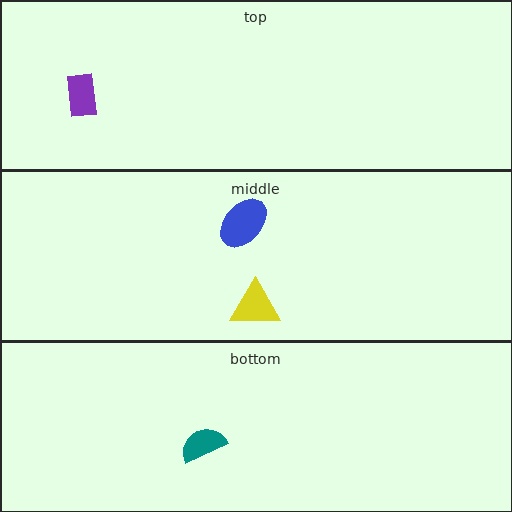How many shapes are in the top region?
1.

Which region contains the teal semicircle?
The bottom region.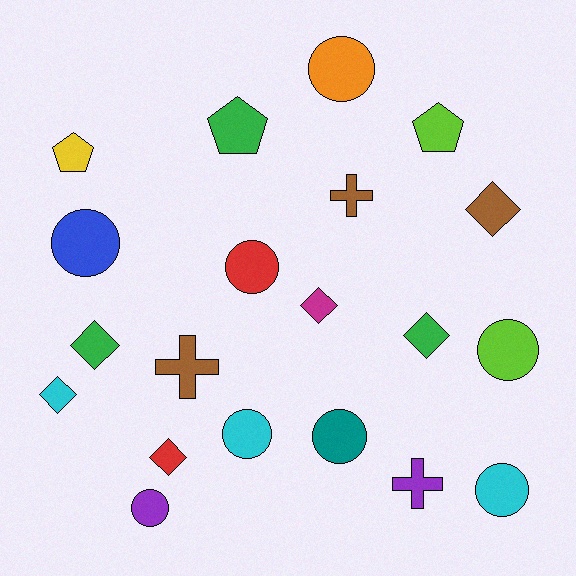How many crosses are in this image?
There are 3 crosses.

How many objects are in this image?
There are 20 objects.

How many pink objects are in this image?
There are no pink objects.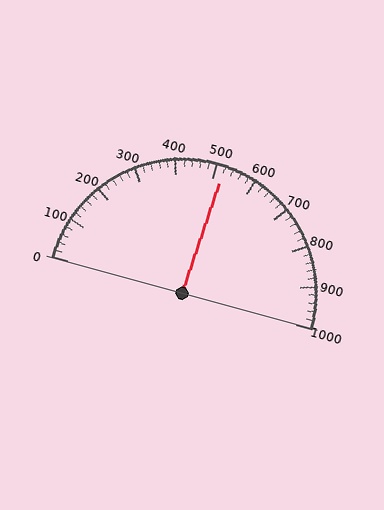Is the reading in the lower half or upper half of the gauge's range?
The reading is in the upper half of the range (0 to 1000).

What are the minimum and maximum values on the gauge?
The gauge ranges from 0 to 1000.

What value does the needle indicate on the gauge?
The needle indicates approximately 520.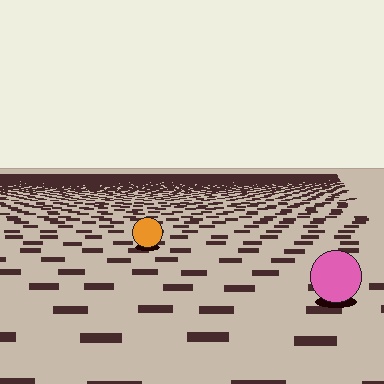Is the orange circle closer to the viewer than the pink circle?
No. The pink circle is closer — you can tell from the texture gradient: the ground texture is coarser near it.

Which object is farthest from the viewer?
The orange circle is farthest from the viewer. It appears smaller and the ground texture around it is denser.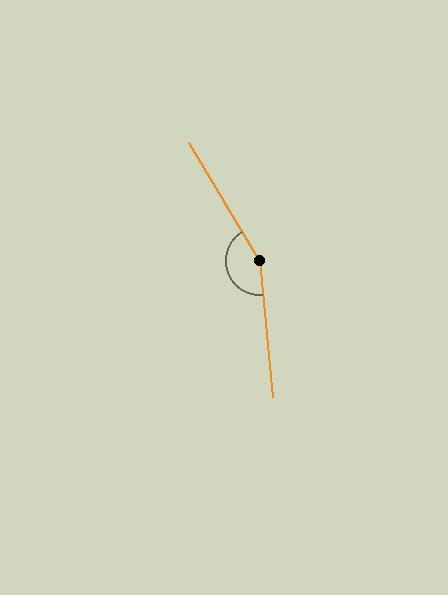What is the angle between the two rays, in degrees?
Approximately 155 degrees.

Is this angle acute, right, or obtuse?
It is obtuse.